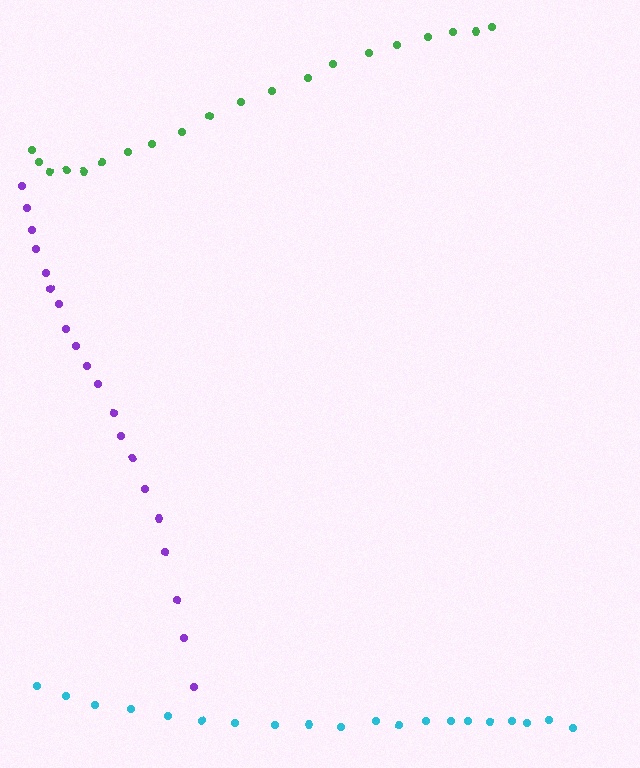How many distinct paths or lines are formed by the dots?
There are 3 distinct paths.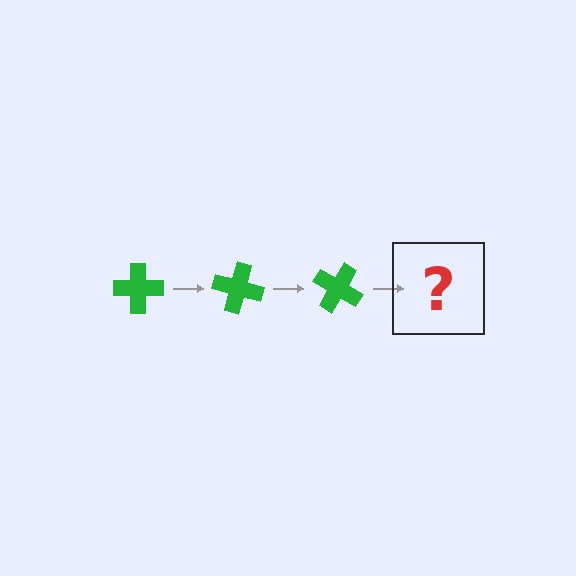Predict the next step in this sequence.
The next step is a green cross rotated 45 degrees.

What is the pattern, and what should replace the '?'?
The pattern is that the cross rotates 15 degrees each step. The '?' should be a green cross rotated 45 degrees.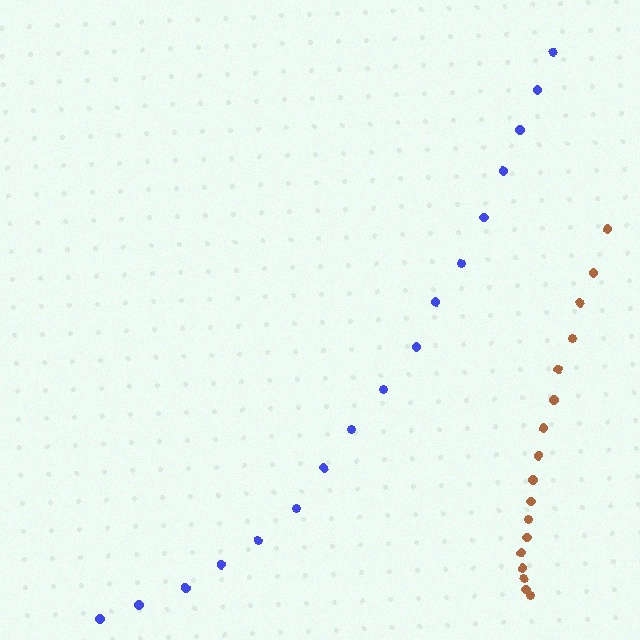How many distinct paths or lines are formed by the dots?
There are 2 distinct paths.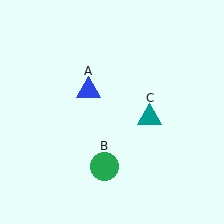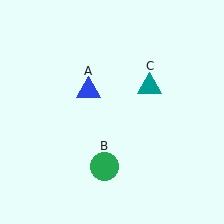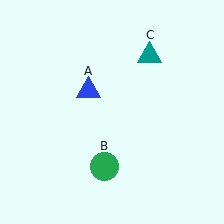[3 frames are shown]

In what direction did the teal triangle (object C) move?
The teal triangle (object C) moved up.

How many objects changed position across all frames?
1 object changed position: teal triangle (object C).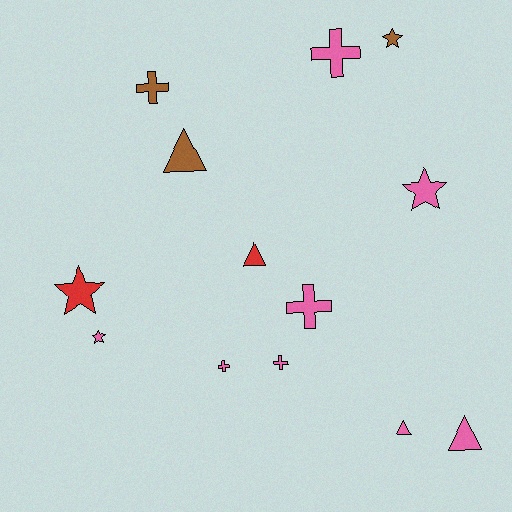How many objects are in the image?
There are 13 objects.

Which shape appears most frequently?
Cross, with 5 objects.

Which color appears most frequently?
Pink, with 8 objects.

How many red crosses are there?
There are no red crosses.